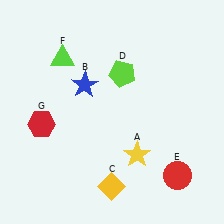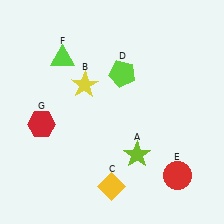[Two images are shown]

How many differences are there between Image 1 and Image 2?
There are 2 differences between the two images.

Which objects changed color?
A changed from yellow to lime. B changed from blue to yellow.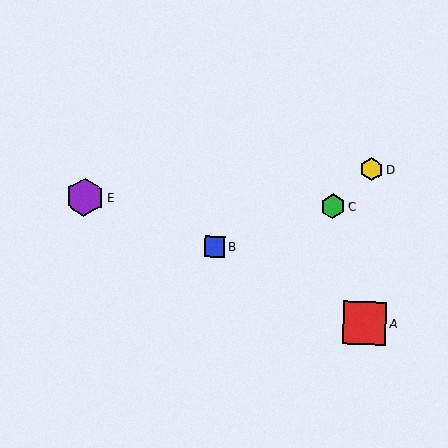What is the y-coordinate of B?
Object B is at y≈247.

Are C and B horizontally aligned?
No, C is at y≈206 and B is at y≈247.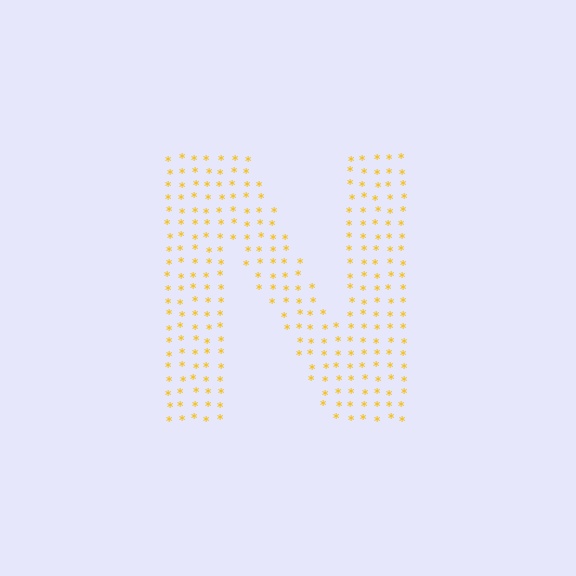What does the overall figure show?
The overall figure shows the letter N.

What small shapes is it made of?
It is made of small asterisks.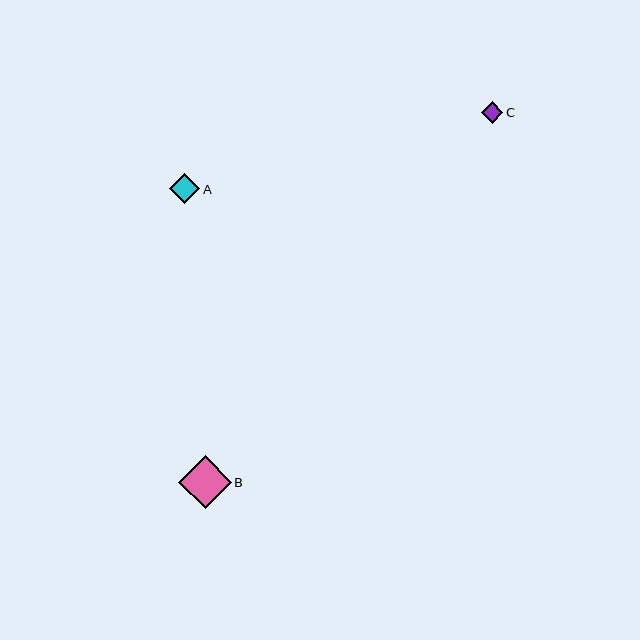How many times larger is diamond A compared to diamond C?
Diamond A is approximately 1.4 times the size of diamond C.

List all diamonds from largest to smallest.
From largest to smallest: B, A, C.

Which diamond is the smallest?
Diamond C is the smallest with a size of approximately 22 pixels.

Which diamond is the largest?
Diamond B is the largest with a size of approximately 53 pixels.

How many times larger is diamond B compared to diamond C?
Diamond B is approximately 2.4 times the size of diamond C.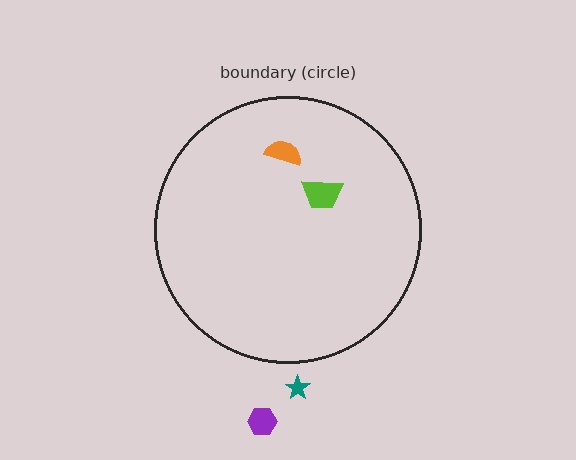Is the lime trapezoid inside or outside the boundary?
Inside.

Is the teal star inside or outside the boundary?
Outside.